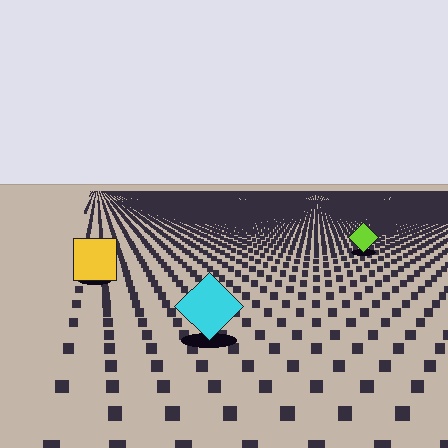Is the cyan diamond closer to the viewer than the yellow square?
Yes. The cyan diamond is closer — you can tell from the texture gradient: the ground texture is coarser near it.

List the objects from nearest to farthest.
From nearest to farthest: the cyan diamond, the yellow square, the lime diamond.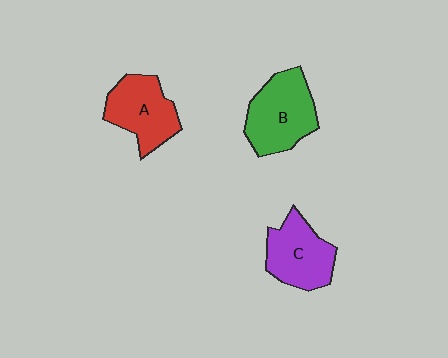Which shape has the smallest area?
Shape C (purple).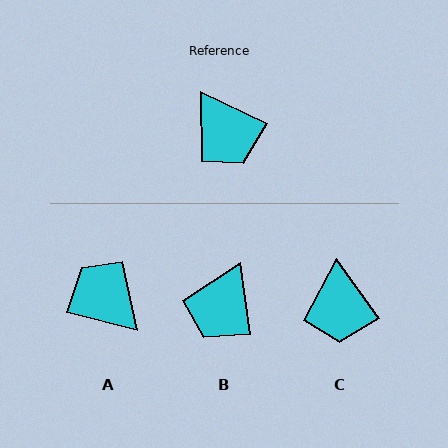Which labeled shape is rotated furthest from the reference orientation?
A, about 169 degrees away.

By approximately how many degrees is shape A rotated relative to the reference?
Approximately 169 degrees clockwise.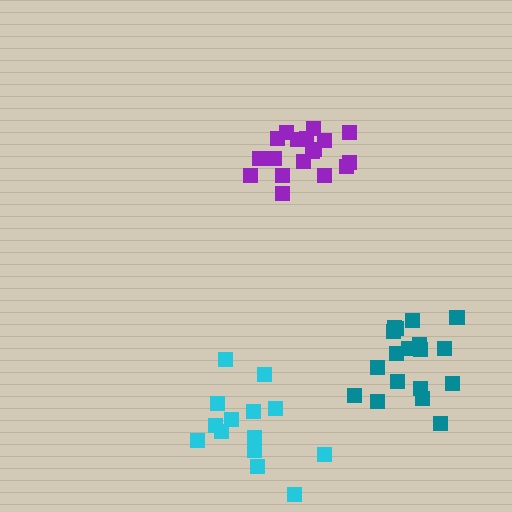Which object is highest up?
The purple cluster is topmost.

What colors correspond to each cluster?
The clusters are colored: cyan, purple, teal.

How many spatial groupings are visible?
There are 3 spatial groupings.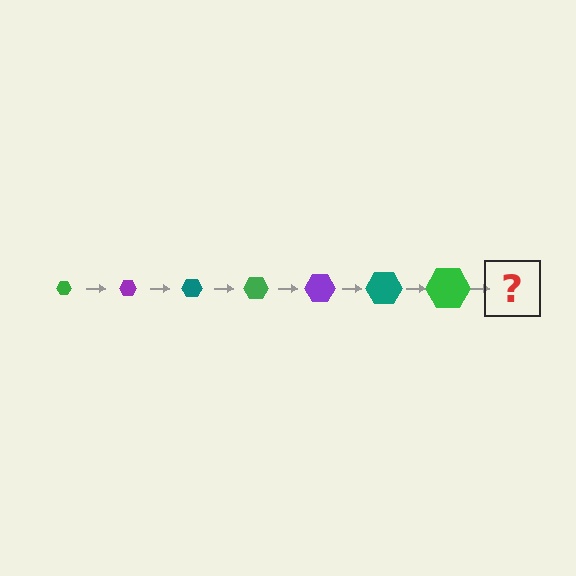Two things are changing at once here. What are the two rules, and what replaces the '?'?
The two rules are that the hexagon grows larger each step and the color cycles through green, purple, and teal. The '?' should be a purple hexagon, larger than the previous one.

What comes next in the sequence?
The next element should be a purple hexagon, larger than the previous one.